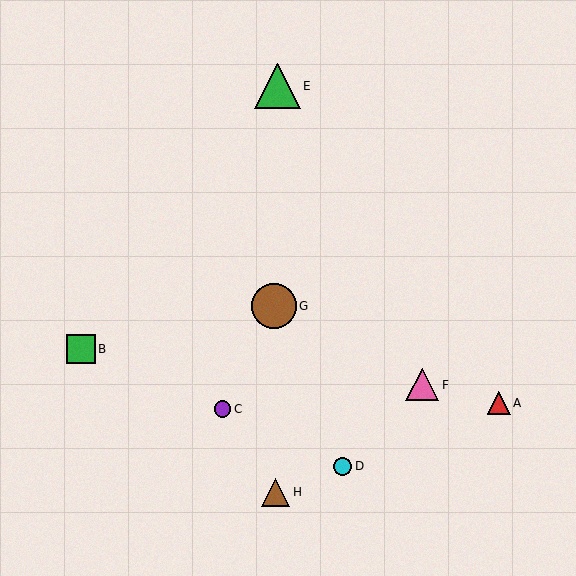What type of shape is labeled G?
Shape G is a brown circle.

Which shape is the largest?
The green triangle (labeled E) is the largest.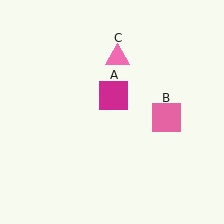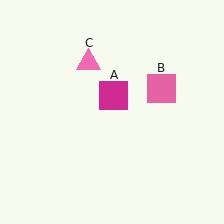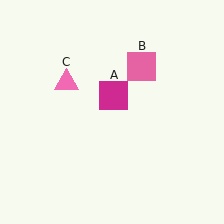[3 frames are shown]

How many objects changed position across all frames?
2 objects changed position: pink square (object B), pink triangle (object C).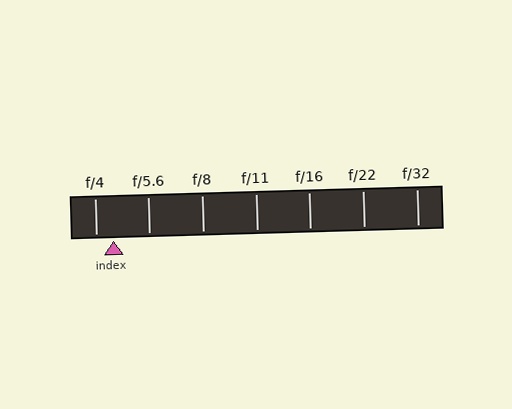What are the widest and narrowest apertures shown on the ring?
The widest aperture shown is f/4 and the narrowest is f/32.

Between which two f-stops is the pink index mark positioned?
The index mark is between f/4 and f/5.6.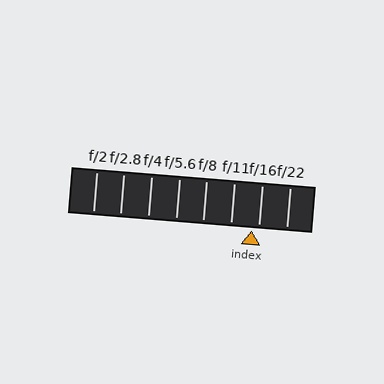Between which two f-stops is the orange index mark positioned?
The index mark is between f/11 and f/16.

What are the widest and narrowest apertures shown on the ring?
The widest aperture shown is f/2 and the narrowest is f/22.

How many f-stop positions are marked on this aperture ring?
There are 8 f-stop positions marked.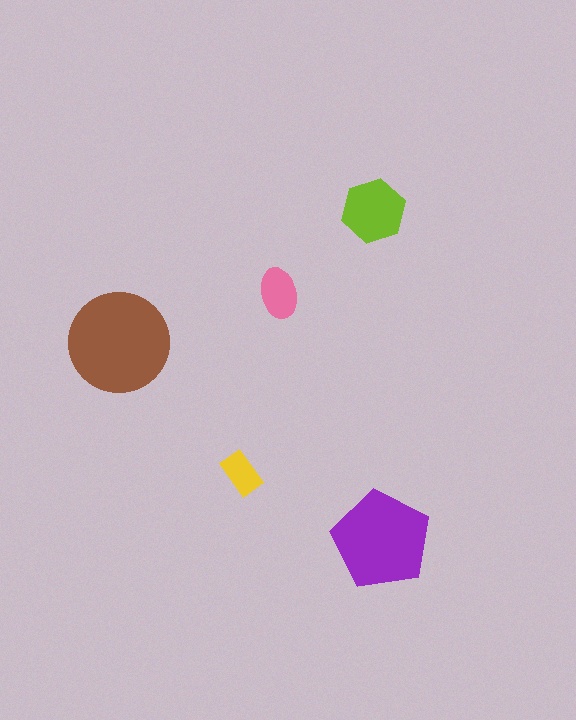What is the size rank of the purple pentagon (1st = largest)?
2nd.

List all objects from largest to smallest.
The brown circle, the purple pentagon, the lime hexagon, the pink ellipse, the yellow rectangle.